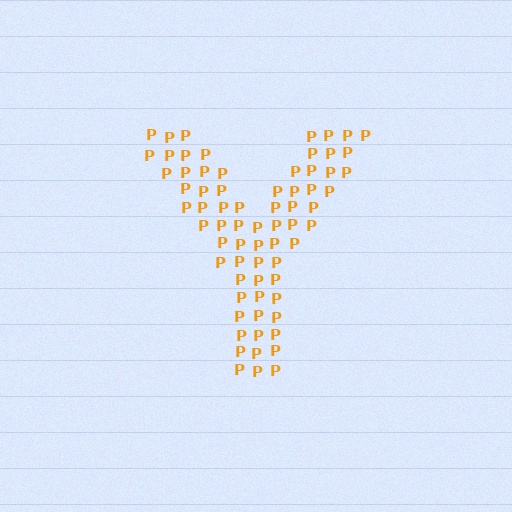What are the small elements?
The small elements are letter P's.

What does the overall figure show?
The overall figure shows the letter Y.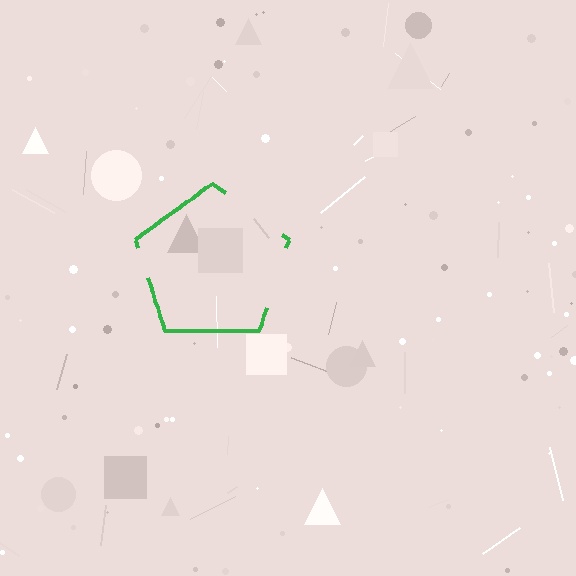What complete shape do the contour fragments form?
The contour fragments form a pentagon.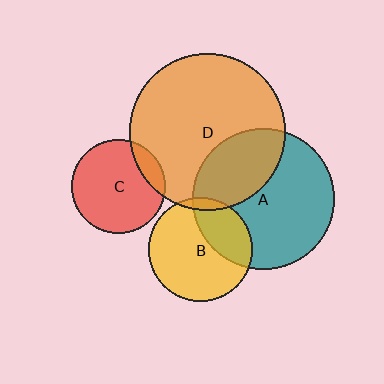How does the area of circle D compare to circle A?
Approximately 1.2 times.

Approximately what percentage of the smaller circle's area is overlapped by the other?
Approximately 30%.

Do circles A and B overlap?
Yes.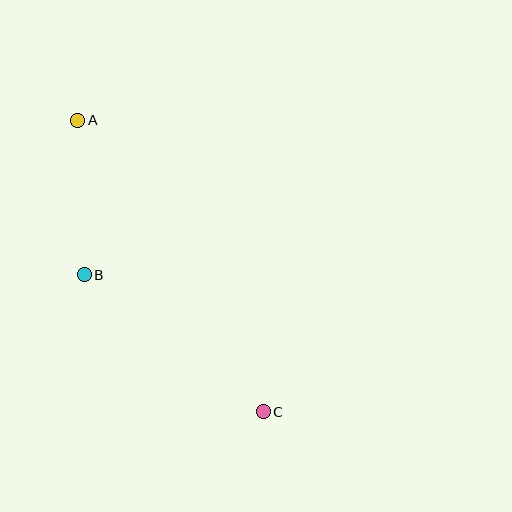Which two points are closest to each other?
Points A and B are closest to each other.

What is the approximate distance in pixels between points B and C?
The distance between B and C is approximately 226 pixels.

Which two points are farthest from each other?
Points A and C are farthest from each other.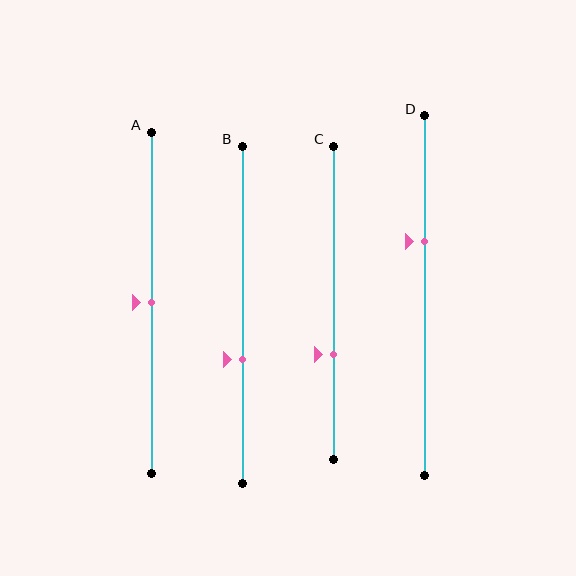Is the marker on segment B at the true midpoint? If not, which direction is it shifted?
No, the marker on segment B is shifted downward by about 13% of the segment length.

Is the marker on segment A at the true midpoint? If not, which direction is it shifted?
Yes, the marker on segment A is at the true midpoint.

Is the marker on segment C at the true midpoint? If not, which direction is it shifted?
No, the marker on segment C is shifted downward by about 16% of the segment length.